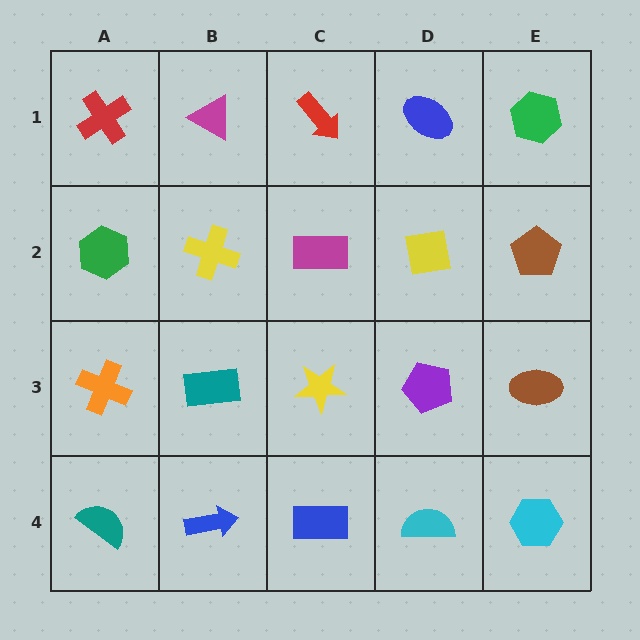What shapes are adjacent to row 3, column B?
A yellow cross (row 2, column B), a blue arrow (row 4, column B), an orange cross (row 3, column A), a yellow star (row 3, column C).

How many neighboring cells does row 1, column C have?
3.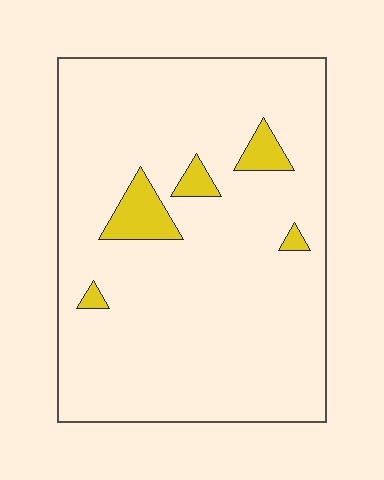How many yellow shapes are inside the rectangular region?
5.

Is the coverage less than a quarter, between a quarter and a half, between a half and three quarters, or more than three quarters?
Less than a quarter.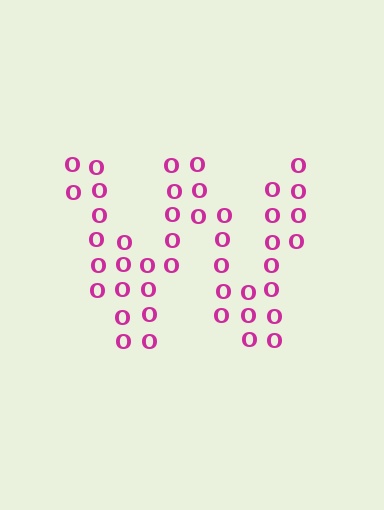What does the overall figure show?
The overall figure shows the letter W.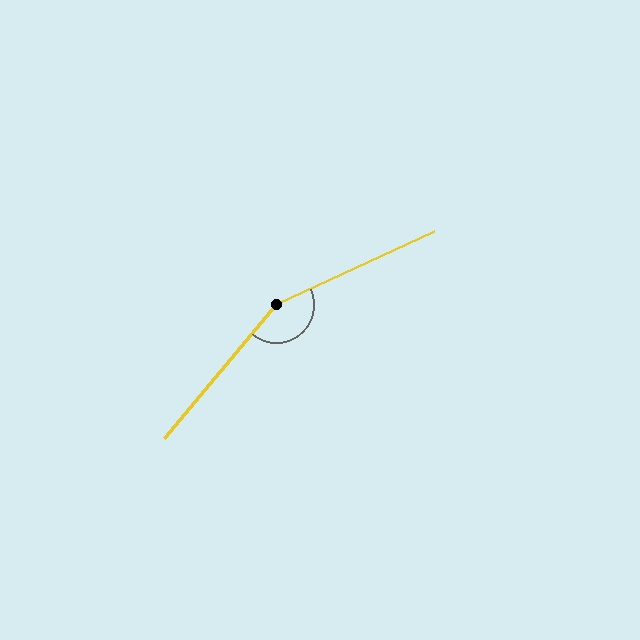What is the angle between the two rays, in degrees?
Approximately 155 degrees.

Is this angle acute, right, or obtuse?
It is obtuse.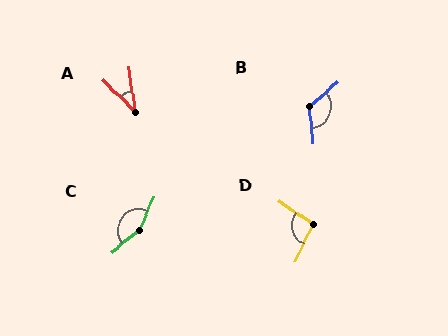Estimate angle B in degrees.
Approximately 124 degrees.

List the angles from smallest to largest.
A (36°), D (98°), B (124°), C (152°).